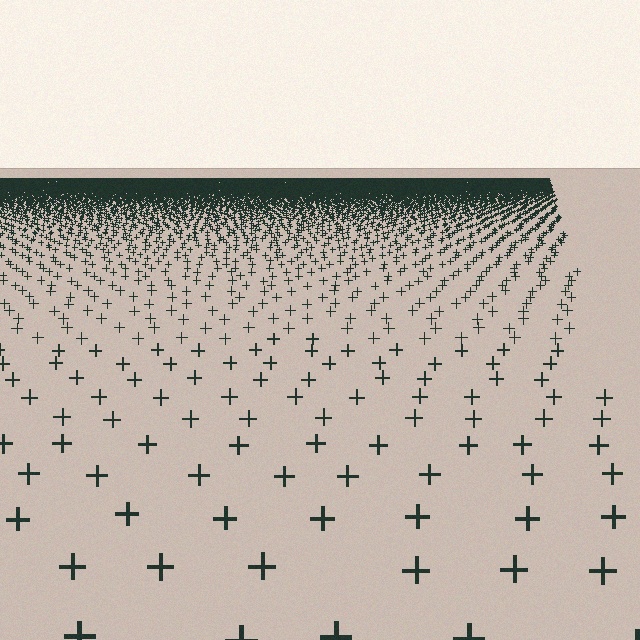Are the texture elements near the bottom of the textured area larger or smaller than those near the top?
Larger. Near the bottom, elements are closer to the viewer and appear at a bigger on-screen size.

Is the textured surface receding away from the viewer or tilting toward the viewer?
The surface is receding away from the viewer. Texture elements get smaller and denser toward the top.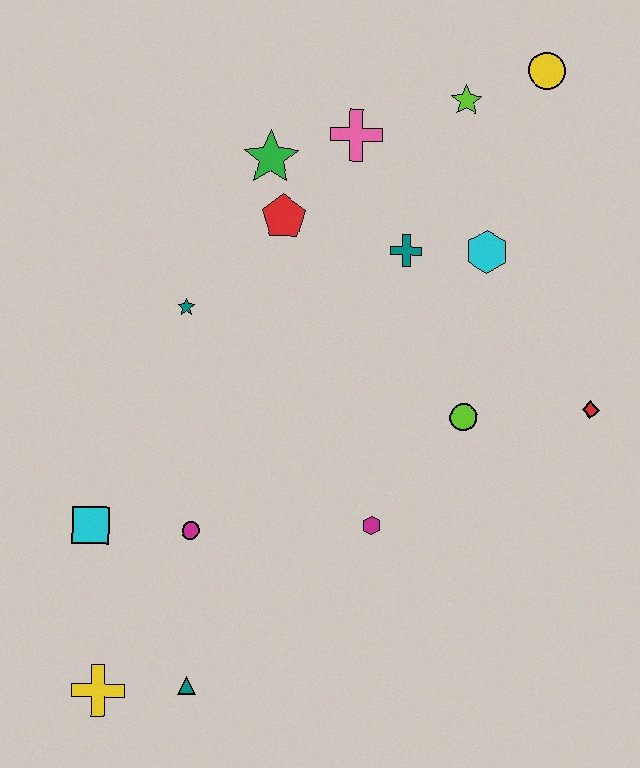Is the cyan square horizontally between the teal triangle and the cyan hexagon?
No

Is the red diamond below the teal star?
Yes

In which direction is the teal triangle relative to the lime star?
The teal triangle is below the lime star.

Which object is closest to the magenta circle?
The cyan square is closest to the magenta circle.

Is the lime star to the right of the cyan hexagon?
No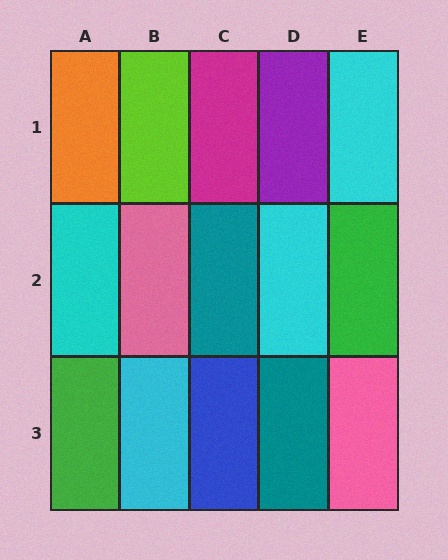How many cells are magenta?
1 cell is magenta.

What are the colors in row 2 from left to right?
Cyan, pink, teal, cyan, green.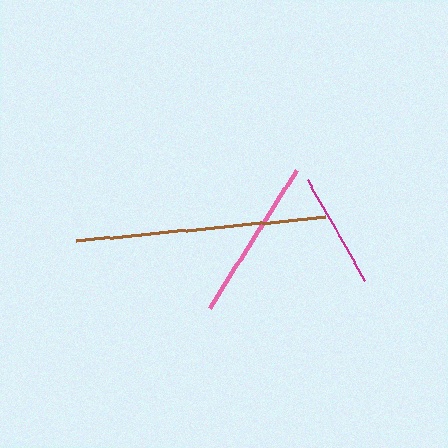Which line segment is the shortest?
The magenta line is the shortest at approximately 117 pixels.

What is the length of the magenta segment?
The magenta segment is approximately 117 pixels long.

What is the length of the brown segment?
The brown segment is approximately 250 pixels long.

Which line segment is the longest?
The brown line is the longest at approximately 250 pixels.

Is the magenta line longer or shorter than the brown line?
The brown line is longer than the magenta line.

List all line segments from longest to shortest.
From longest to shortest: brown, pink, magenta.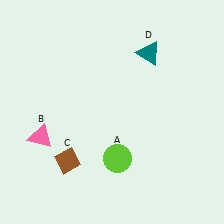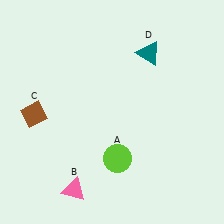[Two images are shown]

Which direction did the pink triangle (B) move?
The pink triangle (B) moved down.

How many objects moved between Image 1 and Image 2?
2 objects moved between the two images.